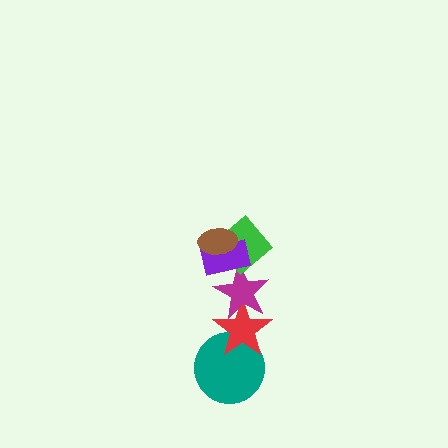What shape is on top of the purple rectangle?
The brown ellipse is on top of the purple rectangle.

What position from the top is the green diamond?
The green diamond is 3rd from the top.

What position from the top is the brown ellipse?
The brown ellipse is 1st from the top.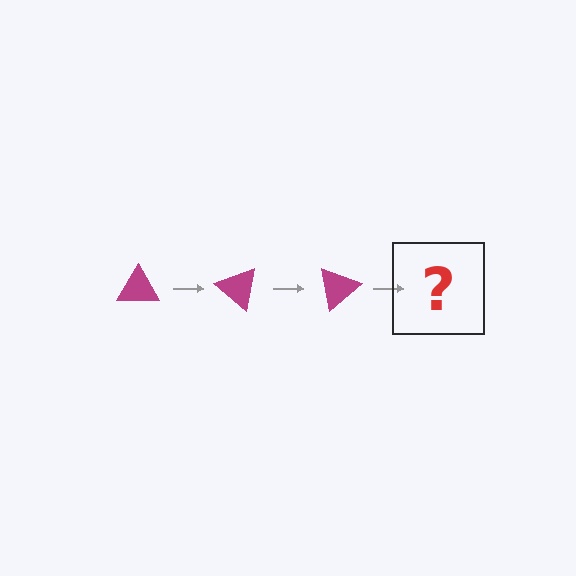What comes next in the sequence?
The next element should be a magenta triangle rotated 120 degrees.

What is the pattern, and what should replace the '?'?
The pattern is that the triangle rotates 40 degrees each step. The '?' should be a magenta triangle rotated 120 degrees.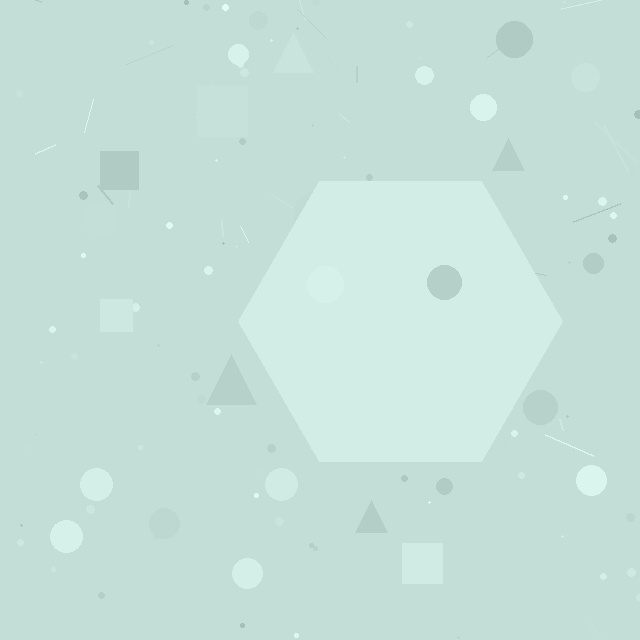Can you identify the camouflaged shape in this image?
The camouflaged shape is a hexagon.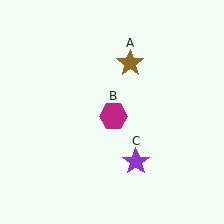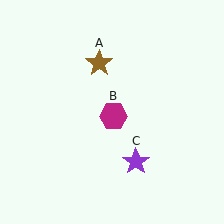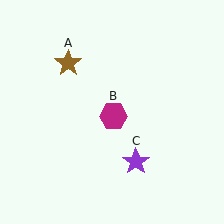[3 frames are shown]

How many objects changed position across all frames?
1 object changed position: brown star (object A).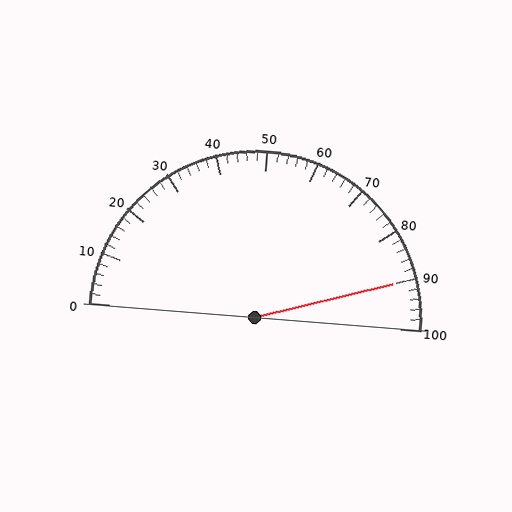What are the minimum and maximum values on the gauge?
The gauge ranges from 0 to 100.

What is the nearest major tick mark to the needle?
The nearest major tick mark is 90.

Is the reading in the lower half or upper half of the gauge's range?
The reading is in the upper half of the range (0 to 100).